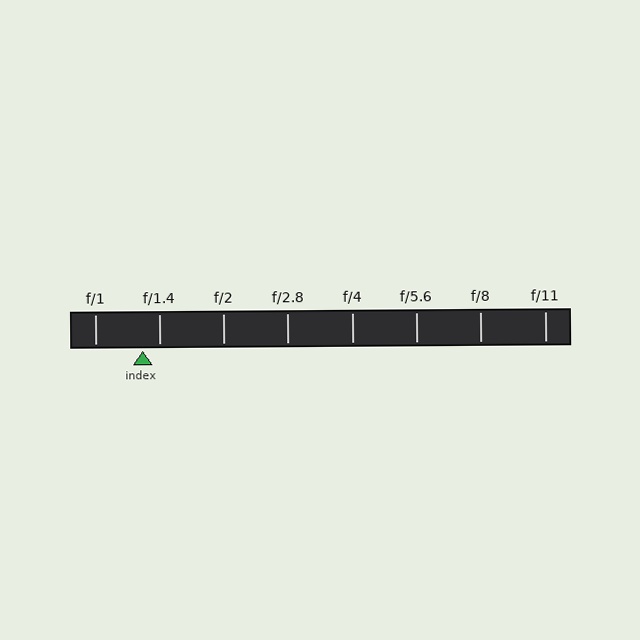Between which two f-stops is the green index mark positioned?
The index mark is between f/1 and f/1.4.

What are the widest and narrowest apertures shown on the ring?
The widest aperture shown is f/1 and the narrowest is f/11.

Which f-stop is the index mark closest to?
The index mark is closest to f/1.4.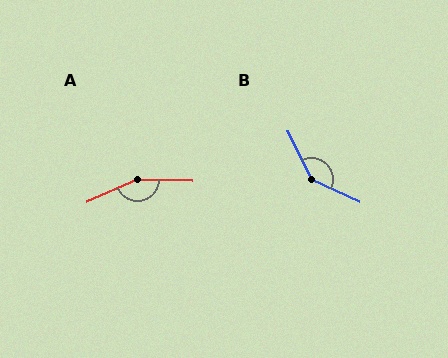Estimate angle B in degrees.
Approximately 140 degrees.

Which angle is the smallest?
B, at approximately 140 degrees.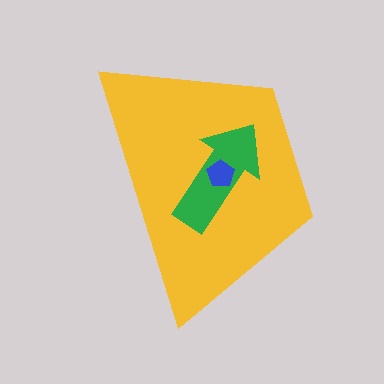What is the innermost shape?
The blue pentagon.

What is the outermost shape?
The yellow trapezoid.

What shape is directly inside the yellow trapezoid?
The green arrow.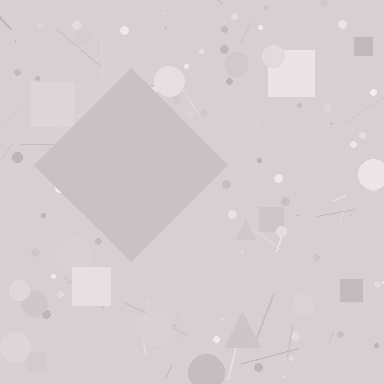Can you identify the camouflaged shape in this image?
The camouflaged shape is a diamond.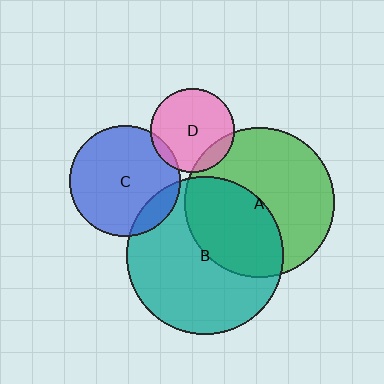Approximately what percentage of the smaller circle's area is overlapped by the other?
Approximately 15%.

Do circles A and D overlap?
Yes.